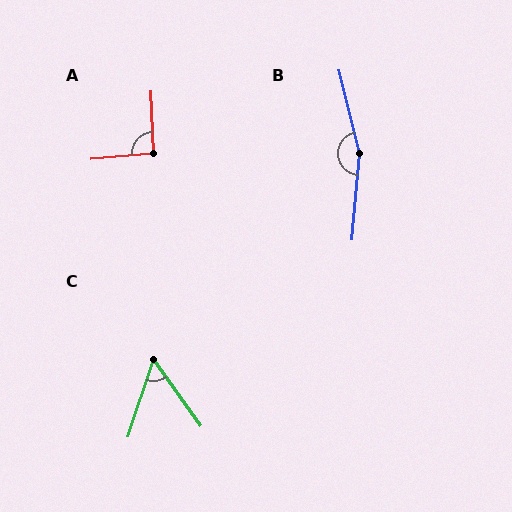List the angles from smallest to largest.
C (53°), A (93°), B (161°).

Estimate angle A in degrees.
Approximately 93 degrees.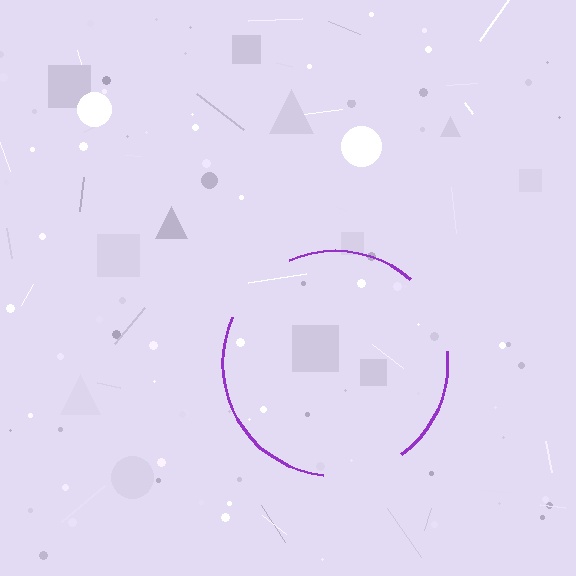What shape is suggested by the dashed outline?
The dashed outline suggests a circle.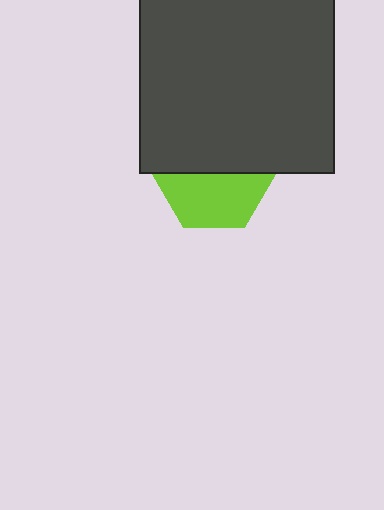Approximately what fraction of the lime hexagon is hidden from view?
Roughly 49% of the lime hexagon is hidden behind the dark gray rectangle.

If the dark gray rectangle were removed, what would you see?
You would see the complete lime hexagon.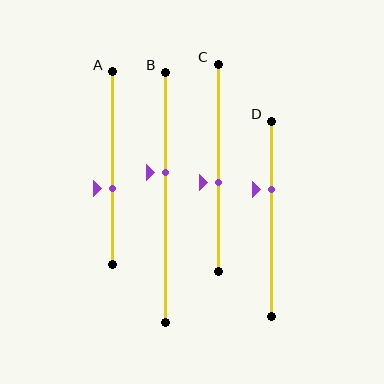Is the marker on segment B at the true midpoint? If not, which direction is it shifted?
No, the marker on segment B is shifted upward by about 10% of the segment length.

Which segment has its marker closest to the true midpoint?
Segment C has its marker closest to the true midpoint.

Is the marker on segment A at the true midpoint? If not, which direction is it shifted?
No, the marker on segment A is shifted downward by about 10% of the segment length.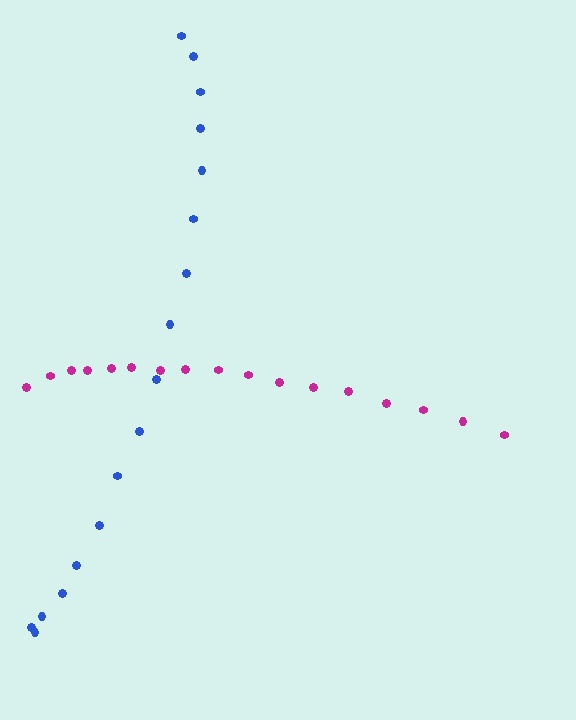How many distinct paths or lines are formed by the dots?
There are 2 distinct paths.